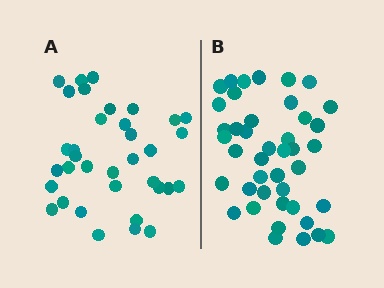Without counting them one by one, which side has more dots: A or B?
Region B (the right region) has more dots.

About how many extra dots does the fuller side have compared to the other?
Region B has roughly 8 or so more dots than region A.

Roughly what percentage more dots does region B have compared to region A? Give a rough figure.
About 20% more.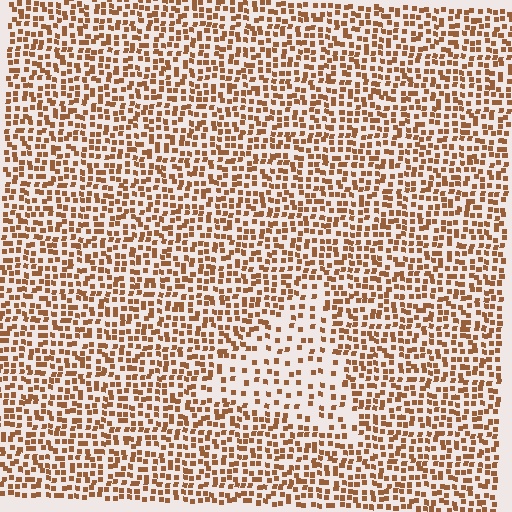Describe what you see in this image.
The image contains small brown elements arranged at two different densities. A triangle-shaped region is visible where the elements are less densely packed than the surrounding area.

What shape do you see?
I see a triangle.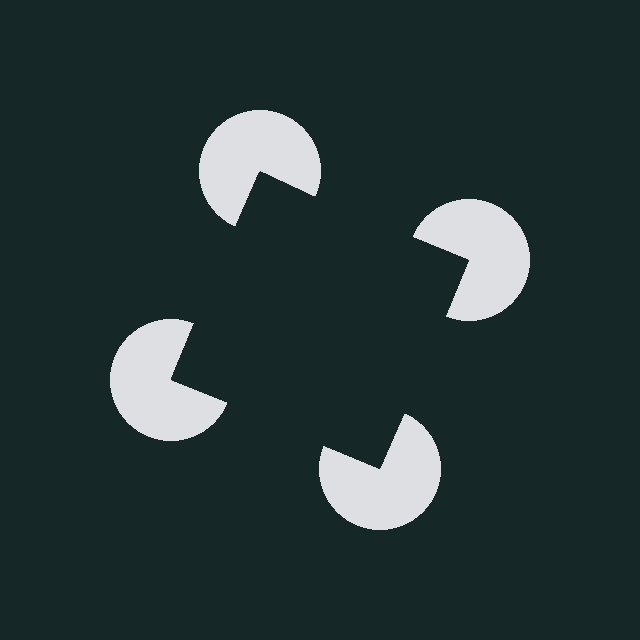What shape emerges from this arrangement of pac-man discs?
An illusory square — its edges are inferred from the aligned wedge cuts in the pac-man discs, not physically drawn.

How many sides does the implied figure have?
4 sides.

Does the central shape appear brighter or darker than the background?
It typically appears slightly darker than the background, even though no actual brightness change is drawn.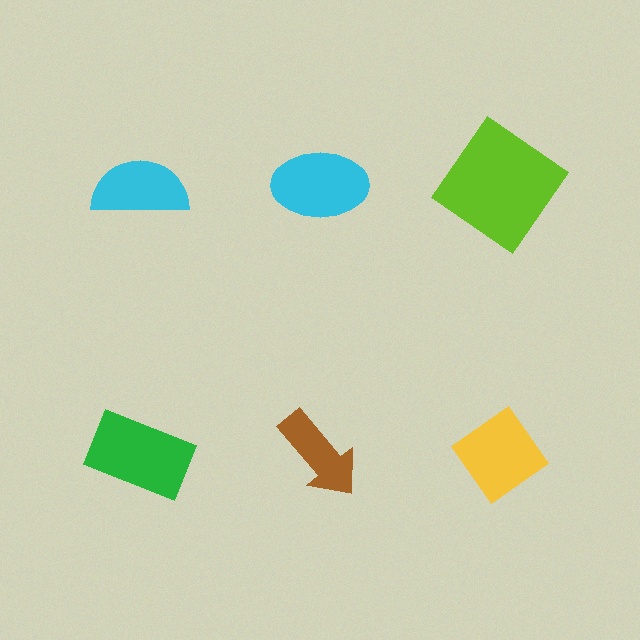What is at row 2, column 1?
A green rectangle.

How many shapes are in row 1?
3 shapes.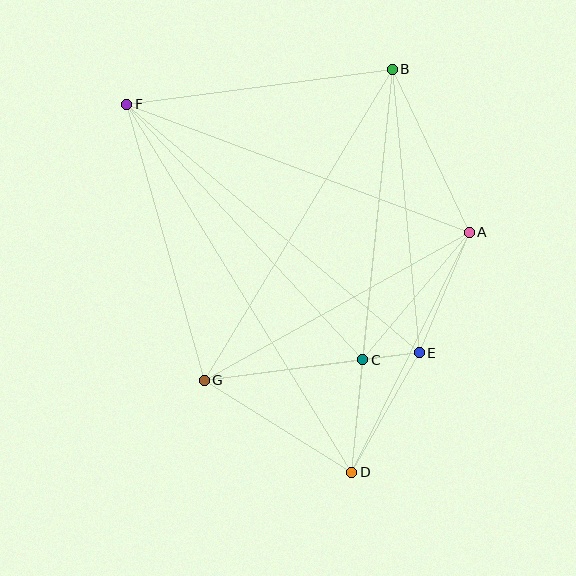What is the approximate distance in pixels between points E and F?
The distance between E and F is approximately 384 pixels.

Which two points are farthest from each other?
Points D and F are farthest from each other.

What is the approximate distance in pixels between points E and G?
The distance between E and G is approximately 217 pixels.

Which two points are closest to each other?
Points C and E are closest to each other.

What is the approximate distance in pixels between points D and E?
The distance between D and E is approximately 137 pixels.